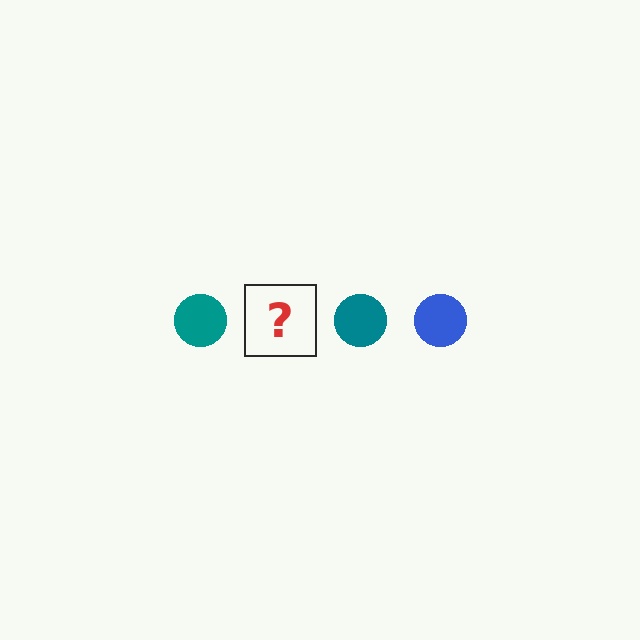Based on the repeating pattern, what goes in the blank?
The blank should be a blue circle.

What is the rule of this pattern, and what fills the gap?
The rule is that the pattern cycles through teal, blue circles. The gap should be filled with a blue circle.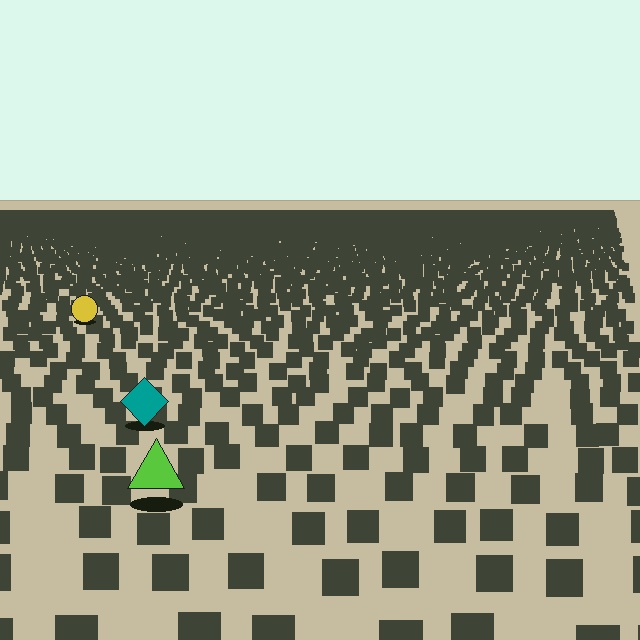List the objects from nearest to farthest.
From nearest to farthest: the lime triangle, the teal diamond, the yellow circle.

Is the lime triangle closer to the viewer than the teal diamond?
Yes. The lime triangle is closer — you can tell from the texture gradient: the ground texture is coarser near it.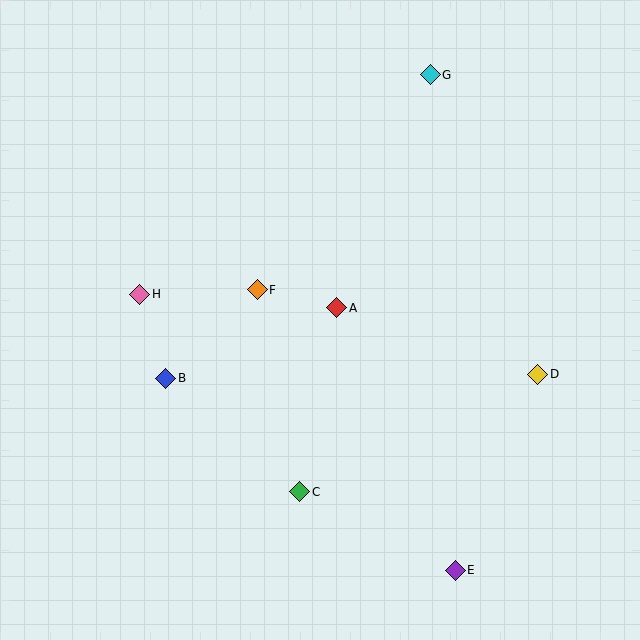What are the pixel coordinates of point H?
Point H is at (140, 294).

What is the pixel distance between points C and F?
The distance between C and F is 206 pixels.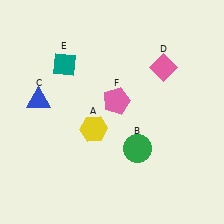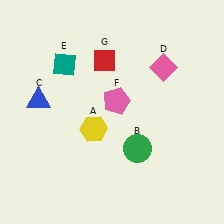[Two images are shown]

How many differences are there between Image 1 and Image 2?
There is 1 difference between the two images.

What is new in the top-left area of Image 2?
A red diamond (G) was added in the top-left area of Image 2.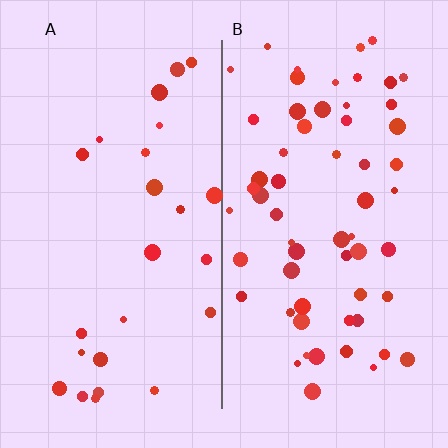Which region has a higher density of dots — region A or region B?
B (the right).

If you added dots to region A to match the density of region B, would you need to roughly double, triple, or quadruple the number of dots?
Approximately double.